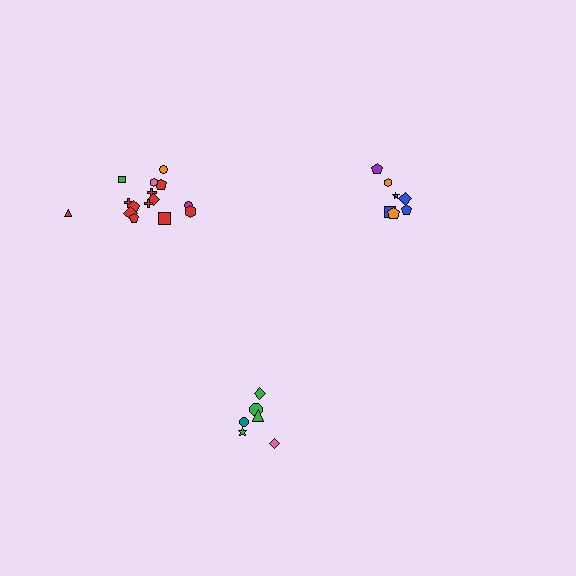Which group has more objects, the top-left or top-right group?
The top-left group.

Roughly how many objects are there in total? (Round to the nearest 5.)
Roughly 30 objects in total.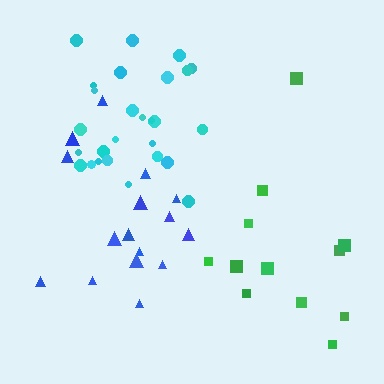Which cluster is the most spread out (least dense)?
Green.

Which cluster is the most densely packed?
Cyan.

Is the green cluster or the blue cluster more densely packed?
Blue.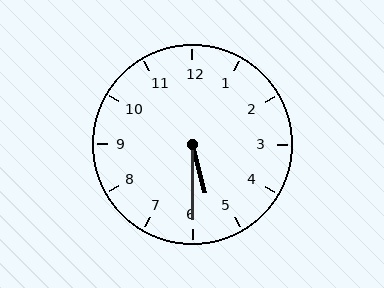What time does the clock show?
5:30.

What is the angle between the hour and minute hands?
Approximately 15 degrees.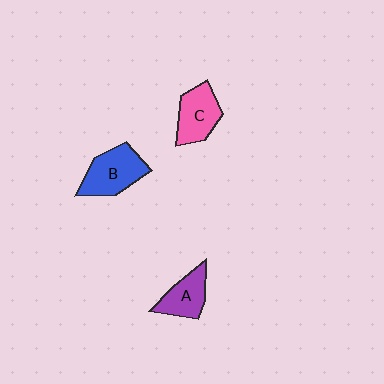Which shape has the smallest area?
Shape A (purple).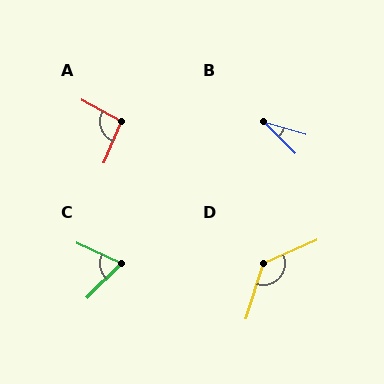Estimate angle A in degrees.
Approximately 96 degrees.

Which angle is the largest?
D, at approximately 131 degrees.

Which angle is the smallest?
B, at approximately 28 degrees.